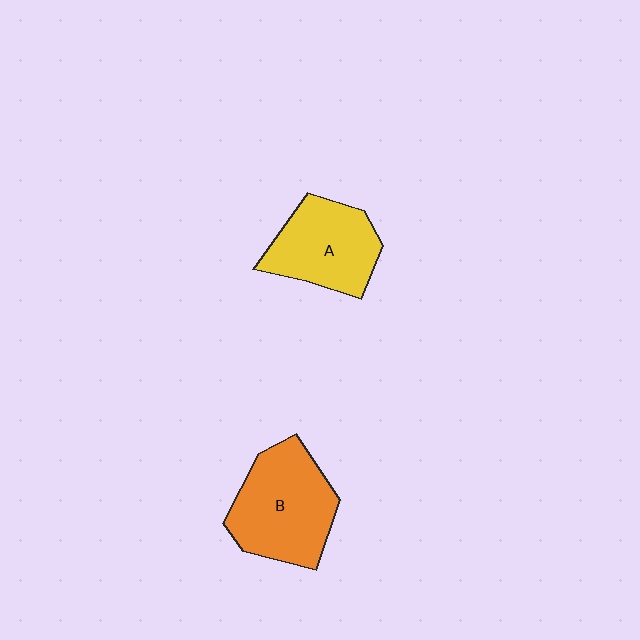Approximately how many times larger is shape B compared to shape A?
Approximately 1.2 times.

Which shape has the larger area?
Shape B (orange).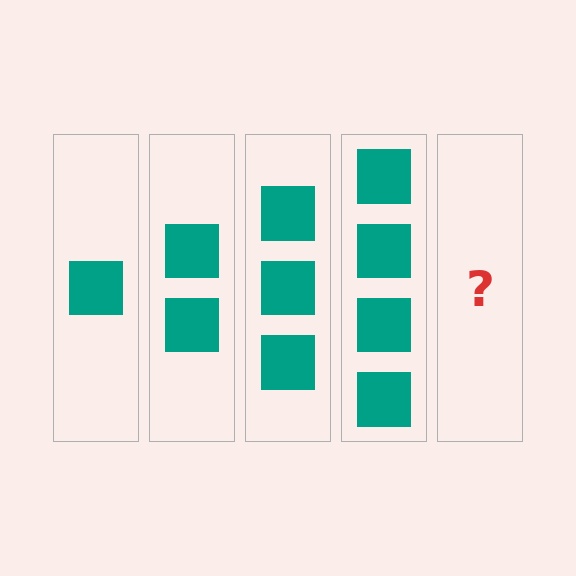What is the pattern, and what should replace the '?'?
The pattern is that each step adds one more square. The '?' should be 5 squares.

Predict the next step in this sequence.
The next step is 5 squares.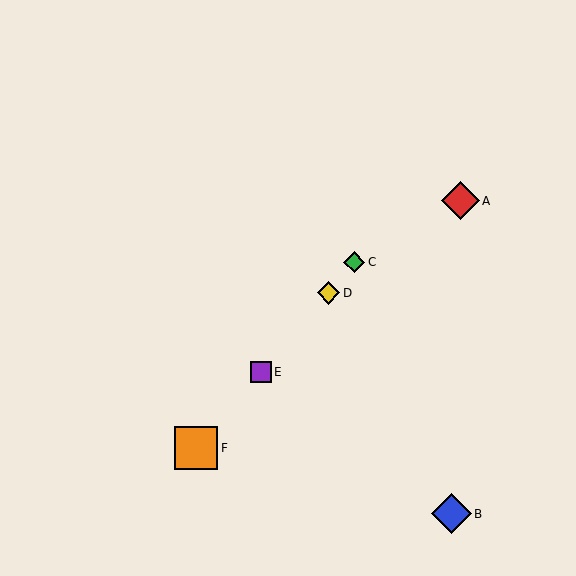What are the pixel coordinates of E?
Object E is at (261, 372).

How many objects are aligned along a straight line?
4 objects (C, D, E, F) are aligned along a straight line.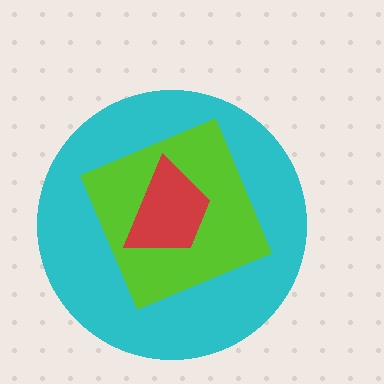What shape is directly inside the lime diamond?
The red trapezoid.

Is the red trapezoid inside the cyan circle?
Yes.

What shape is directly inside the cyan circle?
The lime diamond.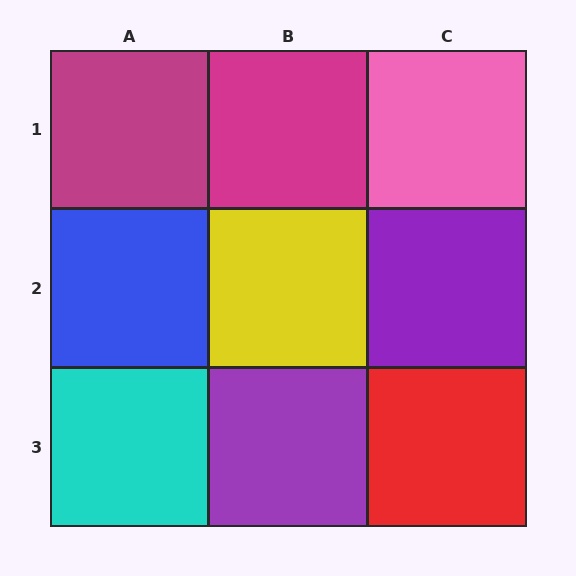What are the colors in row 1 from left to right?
Magenta, magenta, pink.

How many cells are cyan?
1 cell is cyan.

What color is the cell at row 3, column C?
Red.